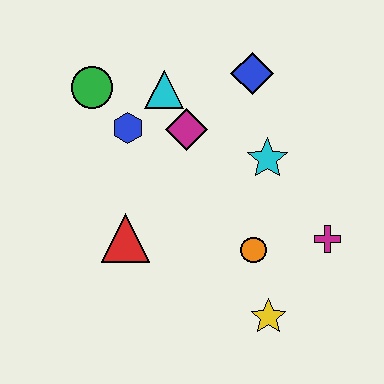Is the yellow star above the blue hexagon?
No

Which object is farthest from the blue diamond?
The yellow star is farthest from the blue diamond.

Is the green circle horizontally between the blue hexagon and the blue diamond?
No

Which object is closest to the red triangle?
The blue hexagon is closest to the red triangle.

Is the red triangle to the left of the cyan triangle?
Yes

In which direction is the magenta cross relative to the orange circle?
The magenta cross is to the right of the orange circle.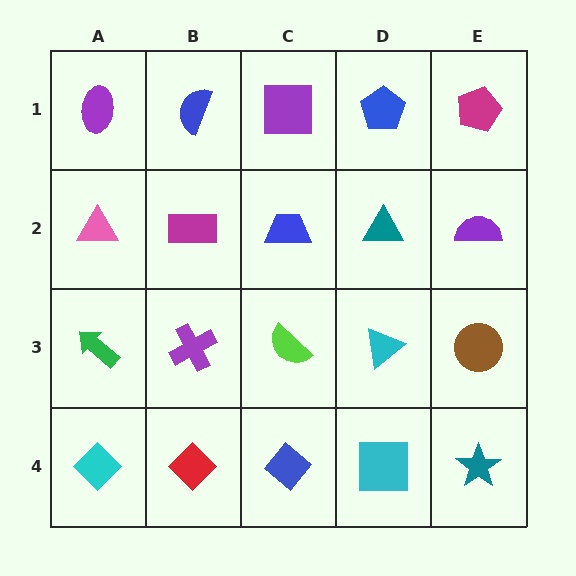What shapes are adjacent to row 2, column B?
A blue semicircle (row 1, column B), a purple cross (row 3, column B), a pink triangle (row 2, column A), a blue trapezoid (row 2, column C).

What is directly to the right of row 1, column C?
A blue pentagon.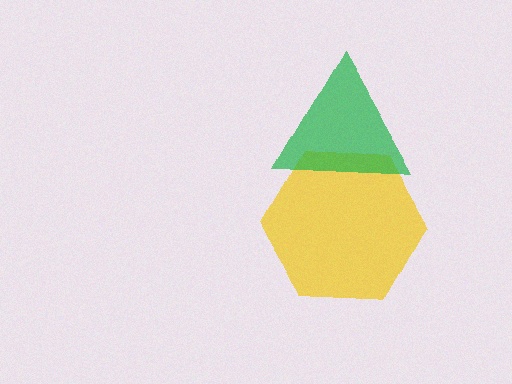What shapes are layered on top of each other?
The layered shapes are: a yellow hexagon, a green triangle.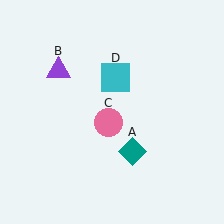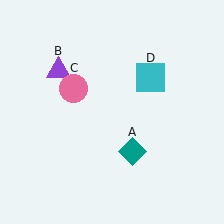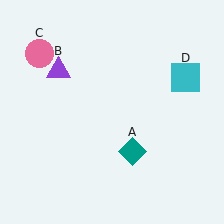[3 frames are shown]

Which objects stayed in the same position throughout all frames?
Teal diamond (object A) and purple triangle (object B) remained stationary.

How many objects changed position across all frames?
2 objects changed position: pink circle (object C), cyan square (object D).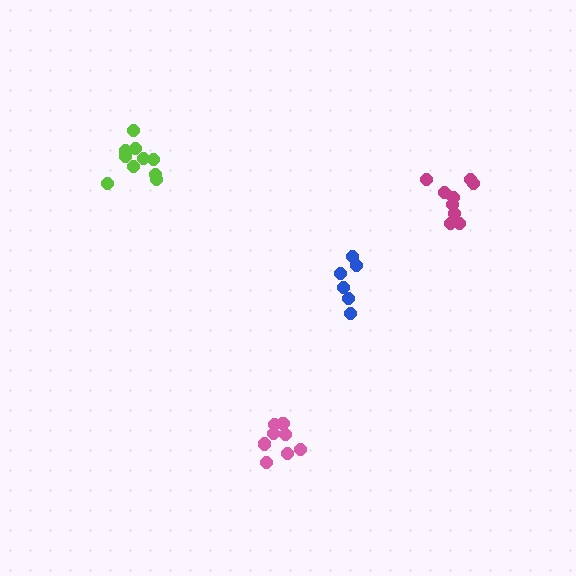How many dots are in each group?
Group 1: 6 dots, Group 2: 9 dots, Group 3: 8 dots, Group 4: 10 dots (33 total).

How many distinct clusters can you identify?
There are 4 distinct clusters.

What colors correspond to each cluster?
The clusters are colored: blue, magenta, pink, lime.